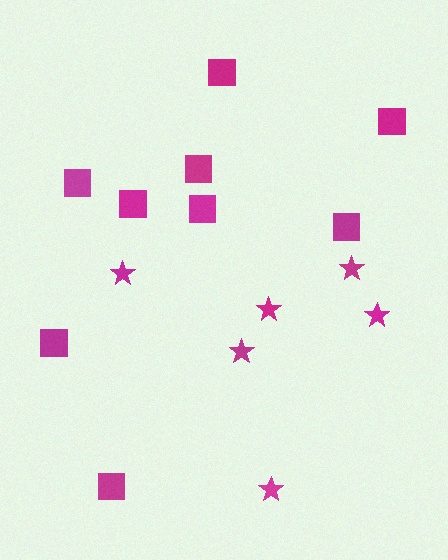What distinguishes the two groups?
There are 2 groups: one group of squares (9) and one group of stars (6).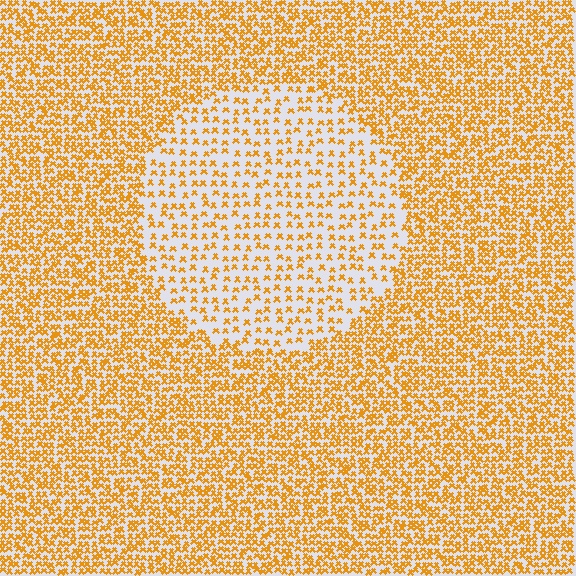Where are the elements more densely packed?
The elements are more densely packed outside the circle boundary.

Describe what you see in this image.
The image contains small orange elements arranged at two different densities. A circle-shaped region is visible where the elements are less densely packed than the surrounding area.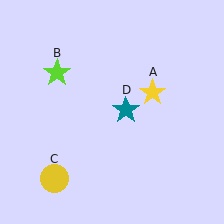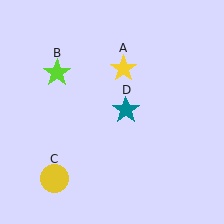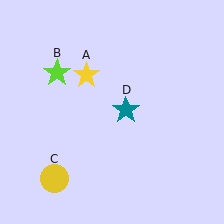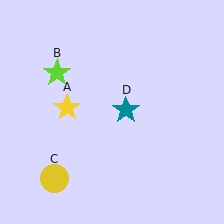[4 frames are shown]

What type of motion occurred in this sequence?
The yellow star (object A) rotated counterclockwise around the center of the scene.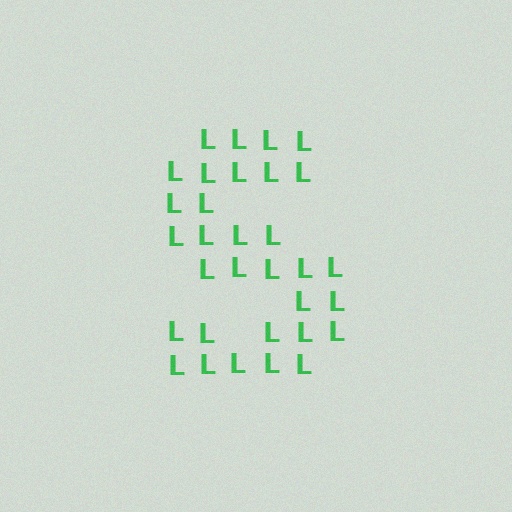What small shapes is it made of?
It is made of small letter L's.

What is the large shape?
The large shape is the letter S.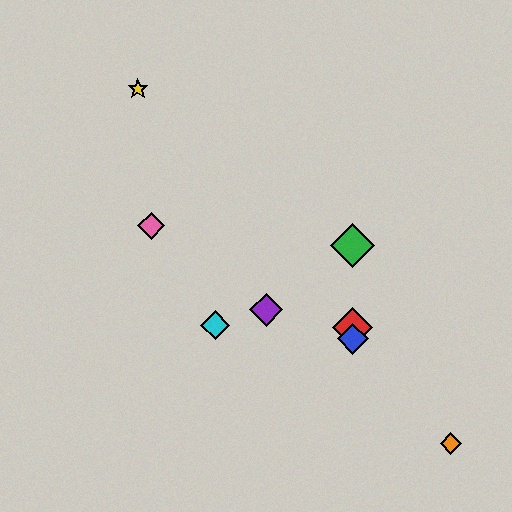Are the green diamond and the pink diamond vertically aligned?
No, the green diamond is at x≈353 and the pink diamond is at x≈151.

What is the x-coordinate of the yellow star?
The yellow star is at x≈138.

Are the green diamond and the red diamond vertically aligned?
Yes, both are at x≈353.